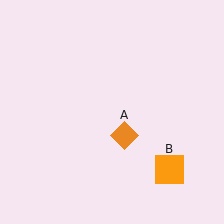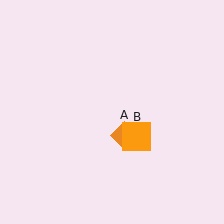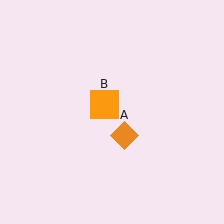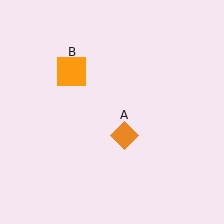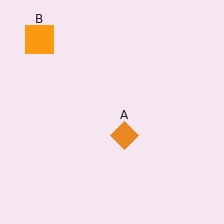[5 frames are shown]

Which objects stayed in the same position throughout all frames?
Orange diamond (object A) remained stationary.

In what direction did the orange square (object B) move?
The orange square (object B) moved up and to the left.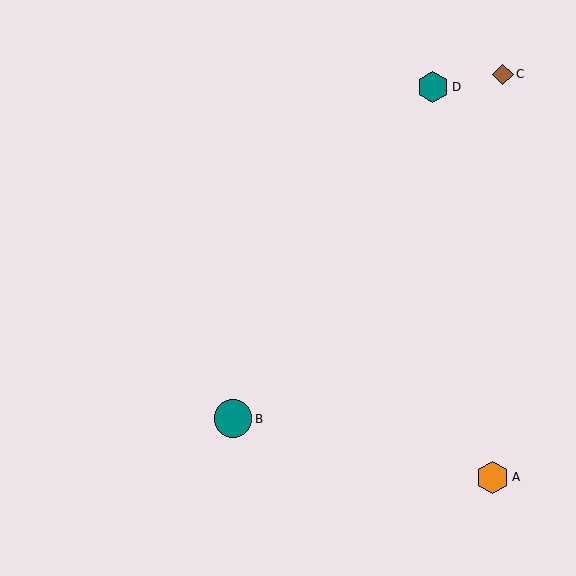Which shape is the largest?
The teal circle (labeled B) is the largest.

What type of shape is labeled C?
Shape C is a brown diamond.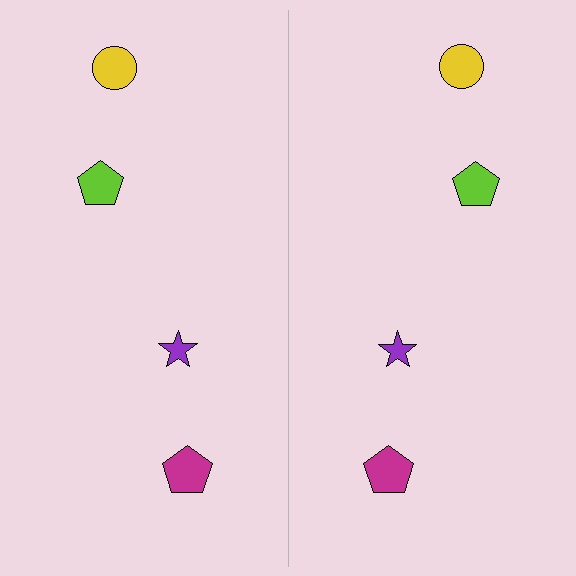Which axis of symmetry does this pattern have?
The pattern has a vertical axis of symmetry running through the center of the image.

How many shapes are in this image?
There are 8 shapes in this image.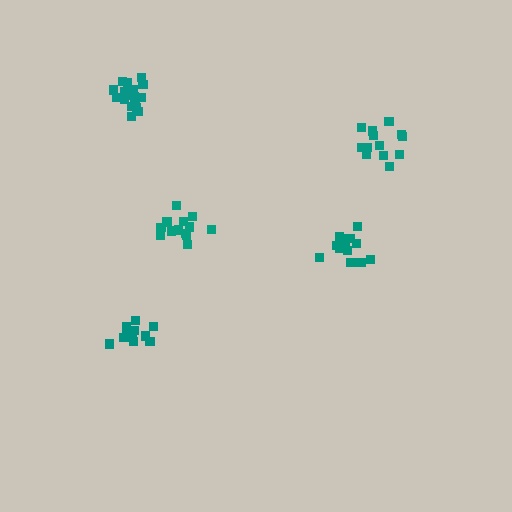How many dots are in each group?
Group 1: 18 dots, Group 2: 16 dots, Group 3: 13 dots, Group 4: 13 dots, Group 5: 13 dots (73 total).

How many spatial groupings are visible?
There are 5 spatial groupings.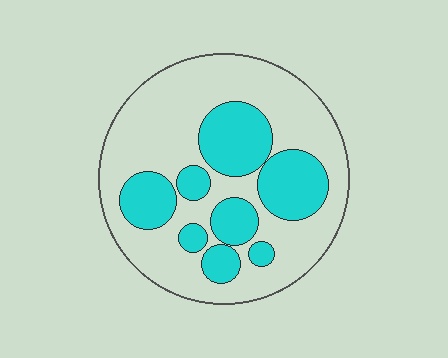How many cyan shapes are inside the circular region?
8.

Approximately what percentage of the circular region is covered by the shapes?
Approximately 35%.